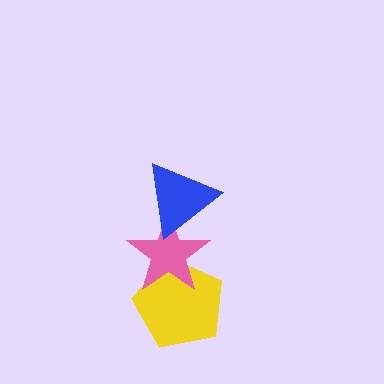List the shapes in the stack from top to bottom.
From top to bottom: the blue triangle, the pink star, the yellow pentagon.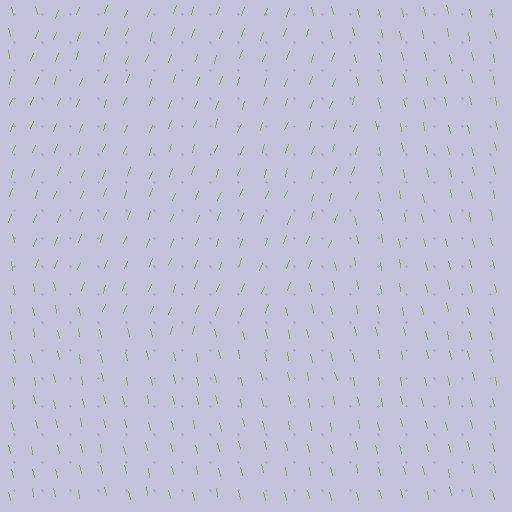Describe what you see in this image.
The image is filled with small lime line segments. A circle region in the image has lines oriented differently from the surrounding lines, creating a visible texture boundary.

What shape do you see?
I see a circle.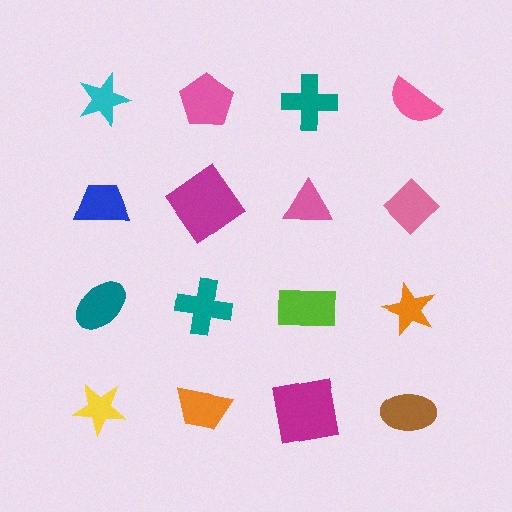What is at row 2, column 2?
A magenta diamond.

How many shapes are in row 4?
4 shapes.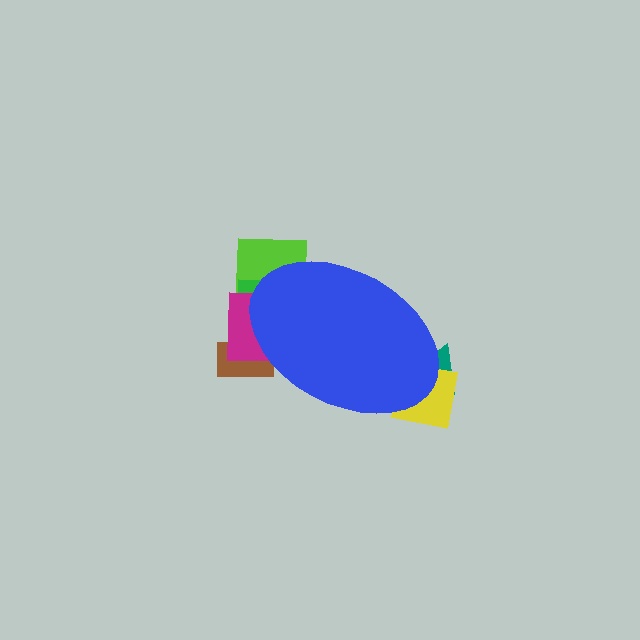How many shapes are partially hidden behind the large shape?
6 shapes are partially hidden.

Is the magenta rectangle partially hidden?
Yes, the magenta rectangle is partially hidden behind the blue ellipse.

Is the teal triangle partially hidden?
Yes, the teal triangle is partially hidden behind the blue ellipse.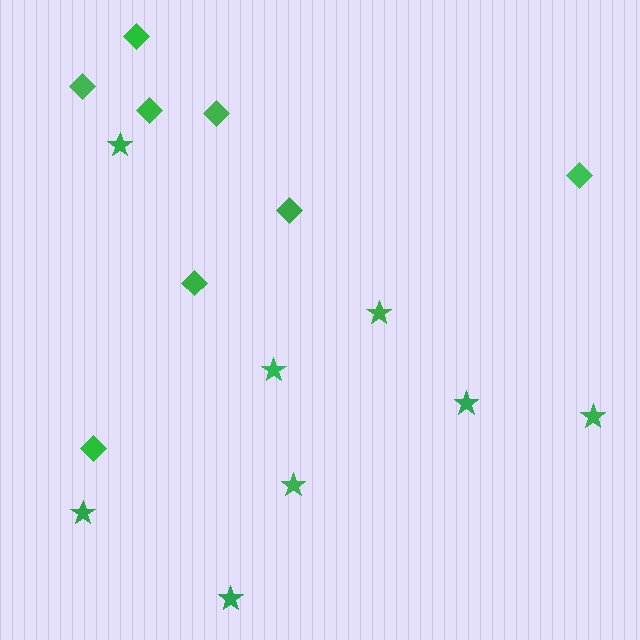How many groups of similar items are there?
There are 2 groups: one group of diamonds (8) and one group of stars (8).